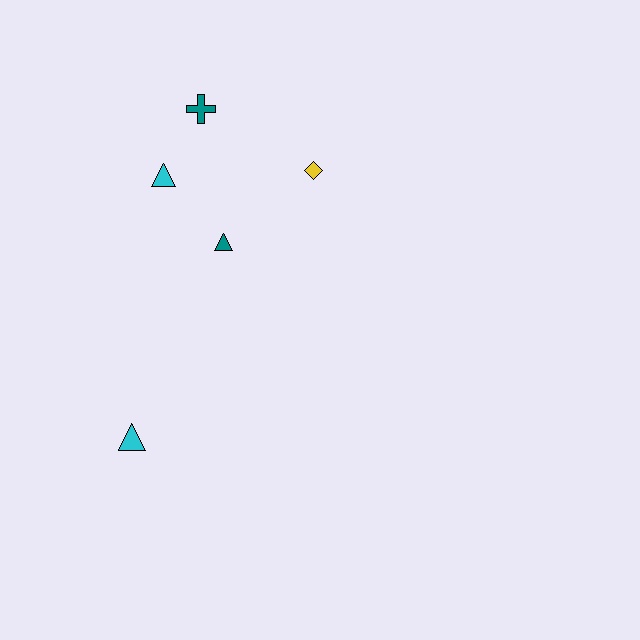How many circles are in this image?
There are no circles.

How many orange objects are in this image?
There are no orange objects.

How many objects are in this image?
There are 5 objects.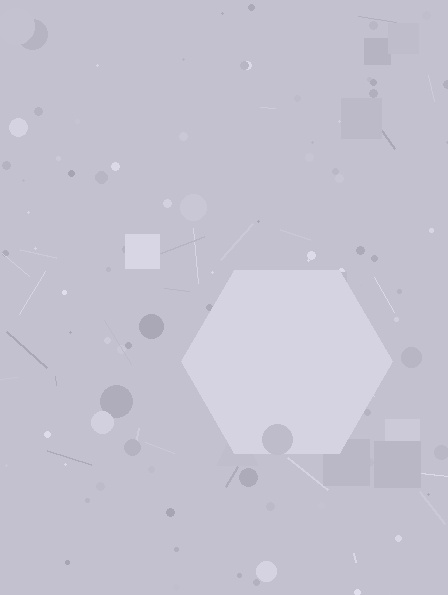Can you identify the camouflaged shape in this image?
The camouflaged shape is a hexagon.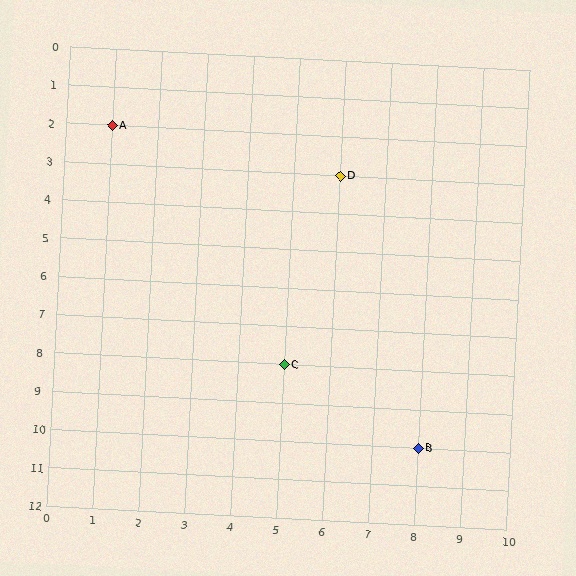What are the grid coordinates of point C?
Point C is at grid coordinates (5, 8).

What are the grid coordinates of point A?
Point A is at grid coordinates (1, 2).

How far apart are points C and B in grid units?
Points C and B are 3 columns and 2 rows apart (about 3.6 grid units diagonally).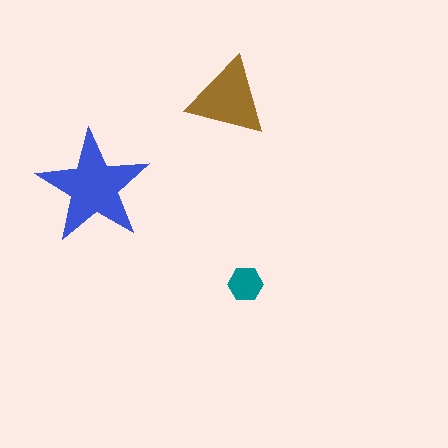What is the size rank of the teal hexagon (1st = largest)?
3rd.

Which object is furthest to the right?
The teal hexagon is rightmost.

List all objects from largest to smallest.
The blue star, the brown triangle, the teal hexagon.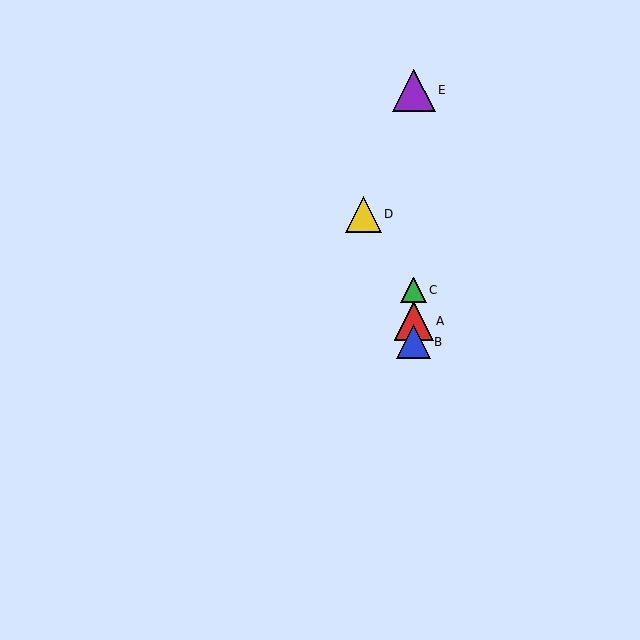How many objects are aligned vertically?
4 objects (A, B, C, E) are aligned vertically.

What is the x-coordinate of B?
Object B is at x≈414.